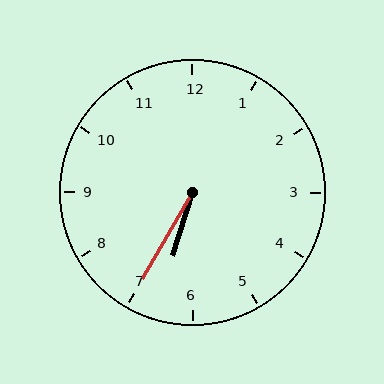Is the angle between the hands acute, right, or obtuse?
It is acute.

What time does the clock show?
6:35.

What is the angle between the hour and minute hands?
Approximately 12 degrees.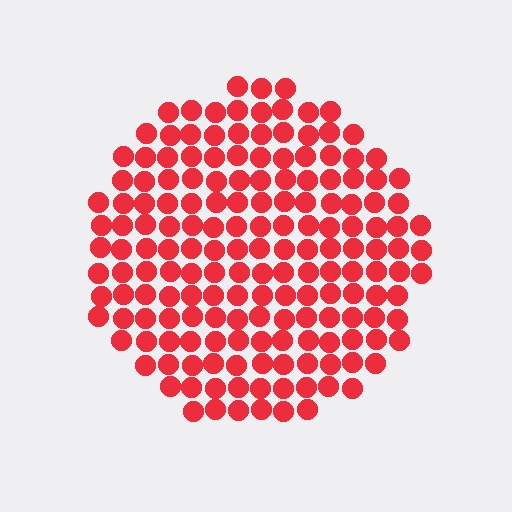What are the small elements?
The small elements are circles.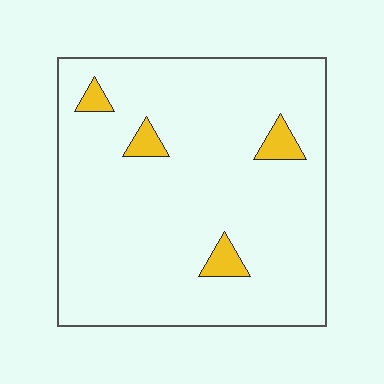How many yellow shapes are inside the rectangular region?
4.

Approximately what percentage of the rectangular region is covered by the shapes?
Approximately 5%.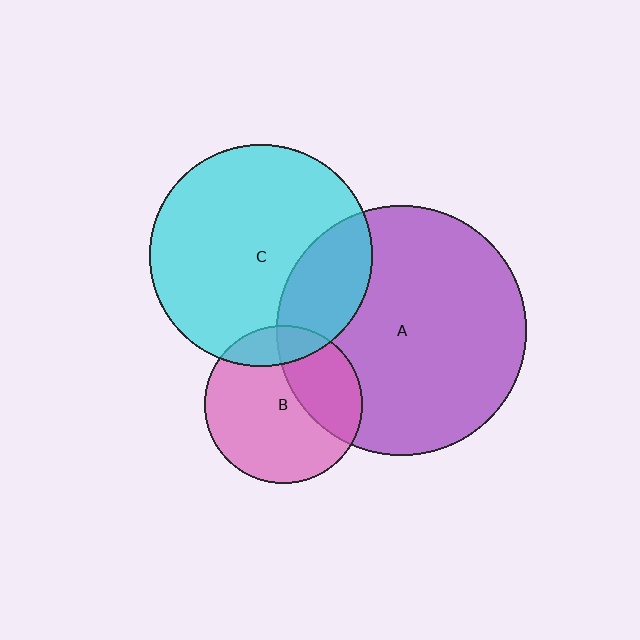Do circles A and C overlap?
Yes.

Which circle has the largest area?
Circle A (purple).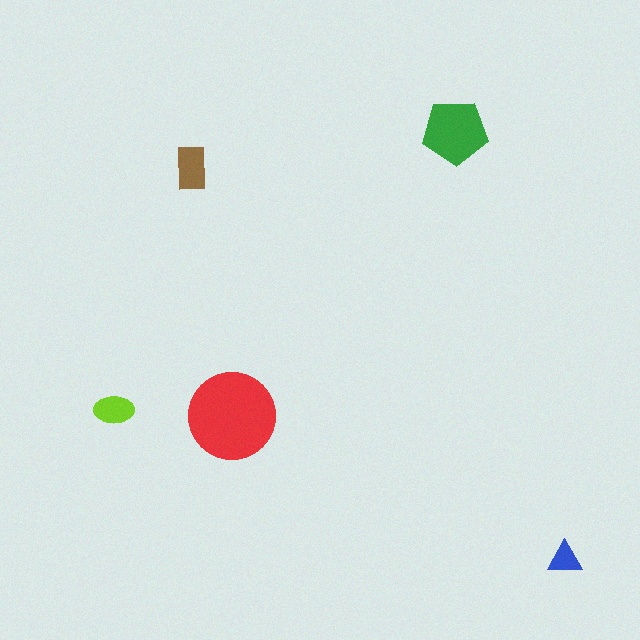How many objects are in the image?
There are 5 objects in the image.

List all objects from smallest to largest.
The blue triangle, the lime ellipse, the brown rectangle, the green pentagon, the red circle.